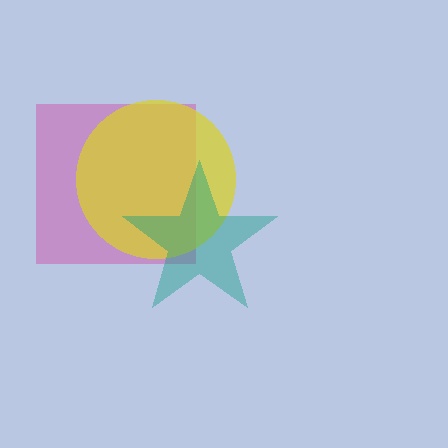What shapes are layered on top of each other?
The layered shapes are: a magenta square, a yellow circle, a teal star.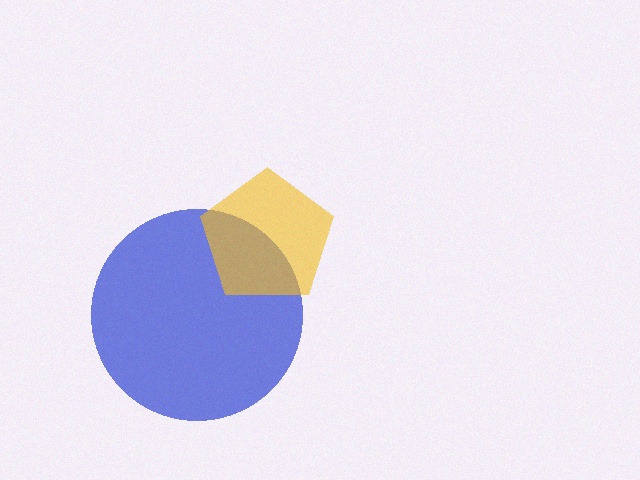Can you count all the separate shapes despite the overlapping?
Yes, there are 2 separate shapes.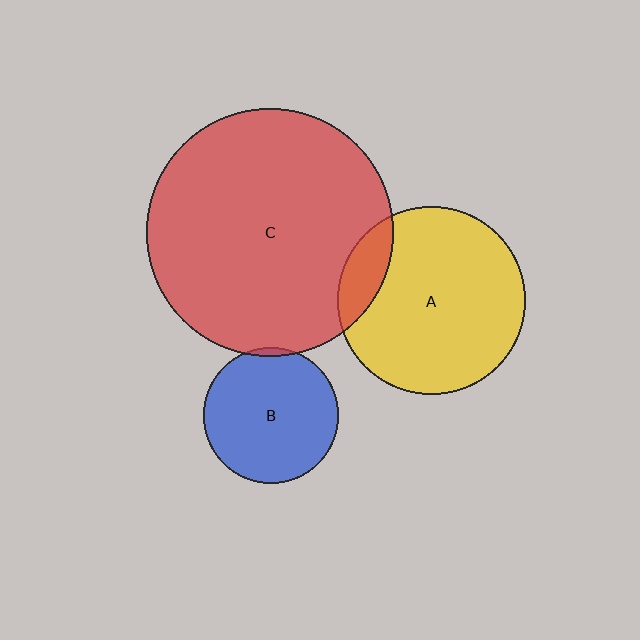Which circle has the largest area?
Circle C (red).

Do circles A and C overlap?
Yes.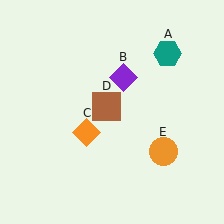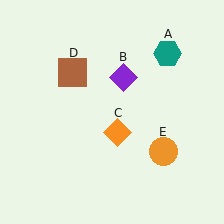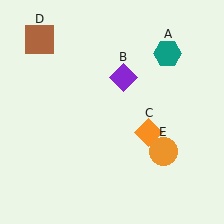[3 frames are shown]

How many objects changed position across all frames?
2 objects changed position: orange diamond (object C), brown square (object D).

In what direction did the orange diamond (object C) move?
The orange diamond (object C) moved right.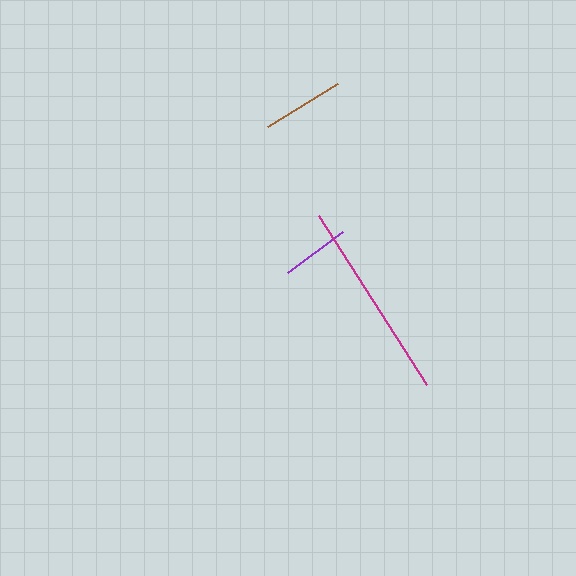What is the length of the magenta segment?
The magenta segment is approximately 200 pixels long.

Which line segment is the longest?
The magenta line is the longest at approximately 200 pixels.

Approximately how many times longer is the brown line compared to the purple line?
The brown line is approximately 1.2 times the length of the purple line.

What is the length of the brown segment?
The brown segment is approximately 83 pixels long.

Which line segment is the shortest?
The purple line is the shortest at approximately 69 pixels.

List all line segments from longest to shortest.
From longest to shortest: magenta, brown, purple.